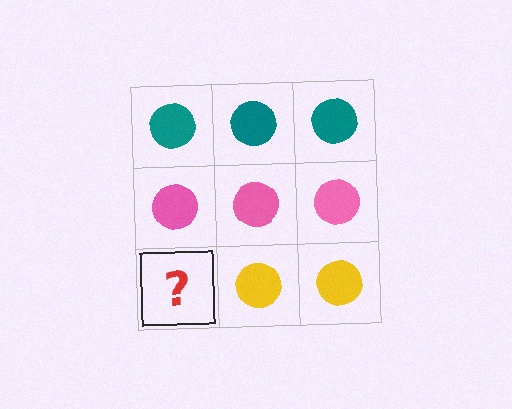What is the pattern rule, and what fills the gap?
The rule is that each row has a consistent color. The gap should be filled with a yellow circle.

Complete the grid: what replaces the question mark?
The question mark should be replaced with a yellow circle.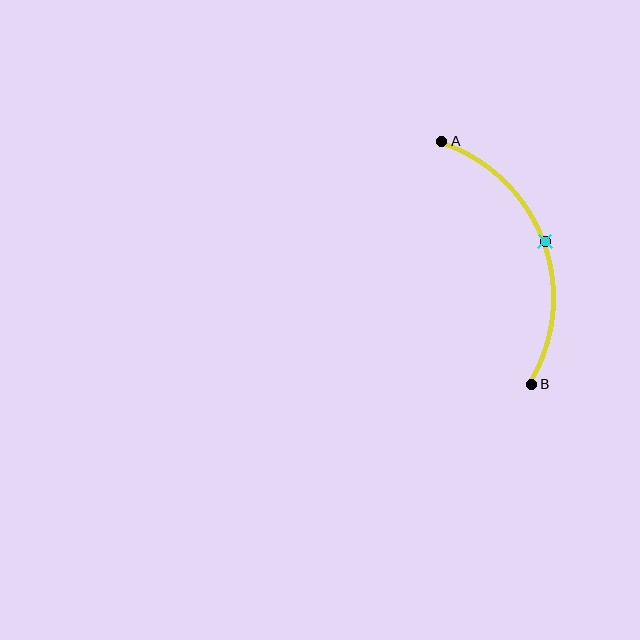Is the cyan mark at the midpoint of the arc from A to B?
Yes. The cyan mark lies on the arc at equal arc-length from both A and B — it is the arc midpoint.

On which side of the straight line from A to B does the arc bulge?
The arc bulges to the right of the straight line connecting A and B.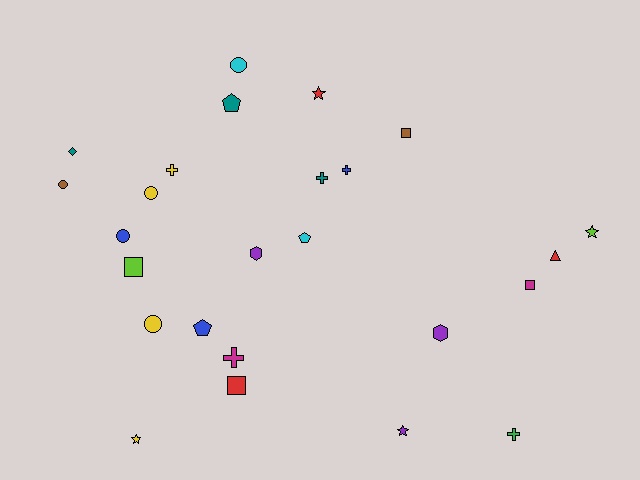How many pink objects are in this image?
There are no pink objects.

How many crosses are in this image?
There are 5 crosses.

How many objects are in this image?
There are 25 objects.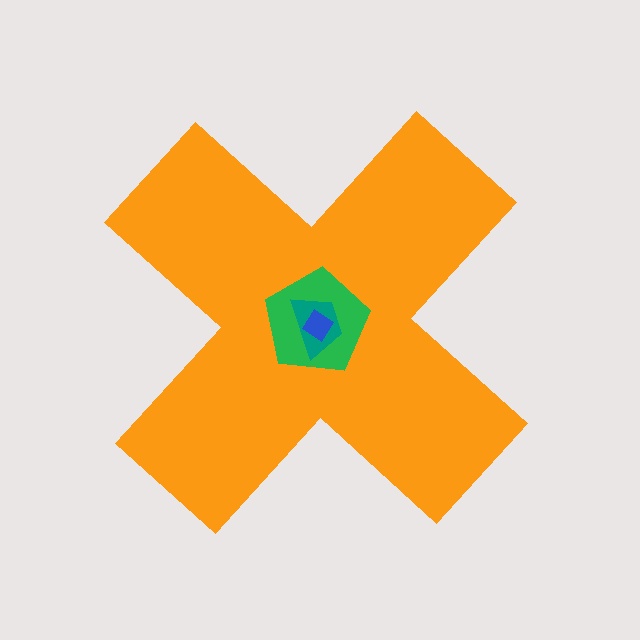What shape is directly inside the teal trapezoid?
The blue diamond.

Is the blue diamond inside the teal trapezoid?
Yes.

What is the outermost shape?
The orange cross.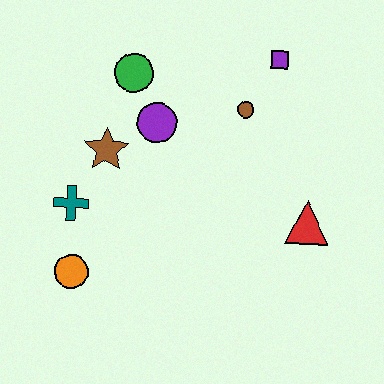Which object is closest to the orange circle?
The teal cross is closest to the orange circle.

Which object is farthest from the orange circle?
The purple square is farthest from the orange circle.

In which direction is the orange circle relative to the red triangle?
The orange circle is to the left of the red triangle.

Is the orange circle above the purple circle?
No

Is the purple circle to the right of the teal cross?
Yes